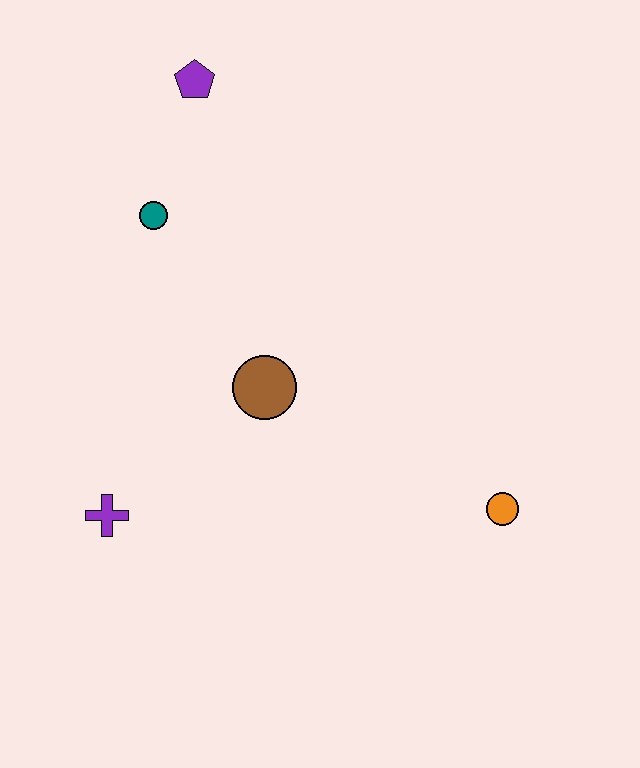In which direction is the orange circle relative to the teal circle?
The orange circle is to the right of the teal circle.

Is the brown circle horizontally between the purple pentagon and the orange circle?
Yes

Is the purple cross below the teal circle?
Yes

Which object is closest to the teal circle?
The purple pentagon is closest to the teal circle.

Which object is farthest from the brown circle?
The purple pentagon is farthest from the brown circle.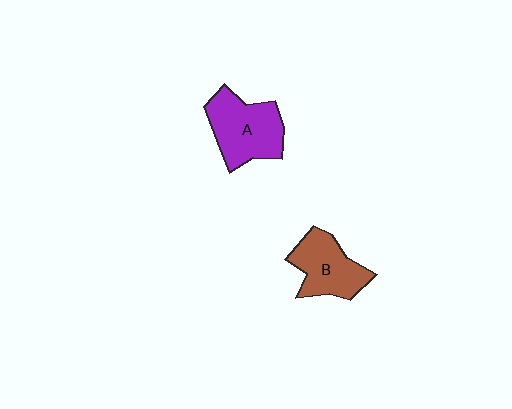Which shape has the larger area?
Shape A (purple).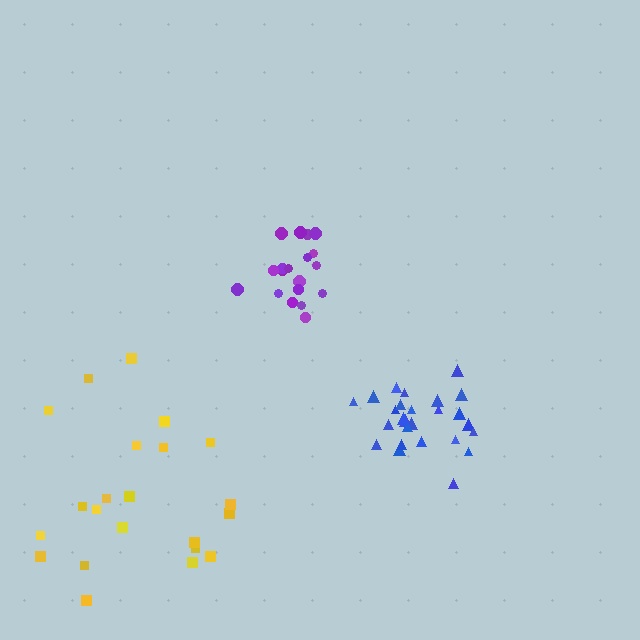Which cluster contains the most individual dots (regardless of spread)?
Blue (26).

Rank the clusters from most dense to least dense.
purple, blue, yellow.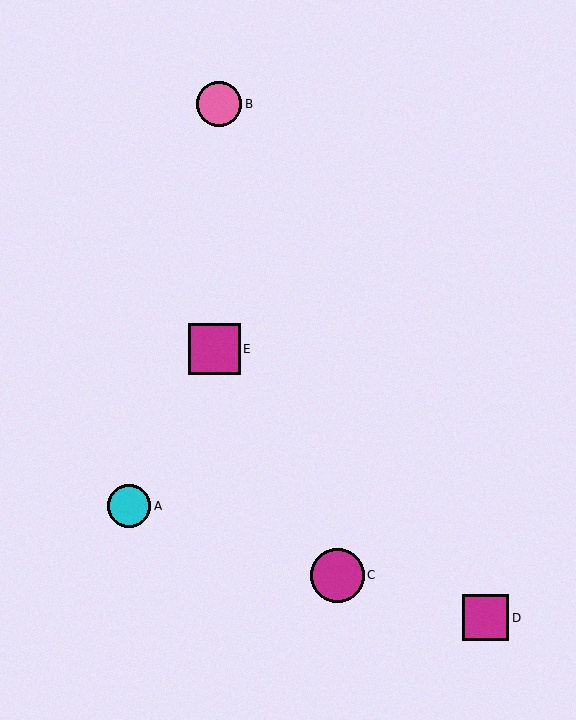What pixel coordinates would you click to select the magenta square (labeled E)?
Click at (214, 349) to select the magenta square E.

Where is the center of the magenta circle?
The center of the magenta circle is at (337, 575).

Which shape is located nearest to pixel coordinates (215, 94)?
The pink circle (labeled B) at (219, 104) is nearest to that location.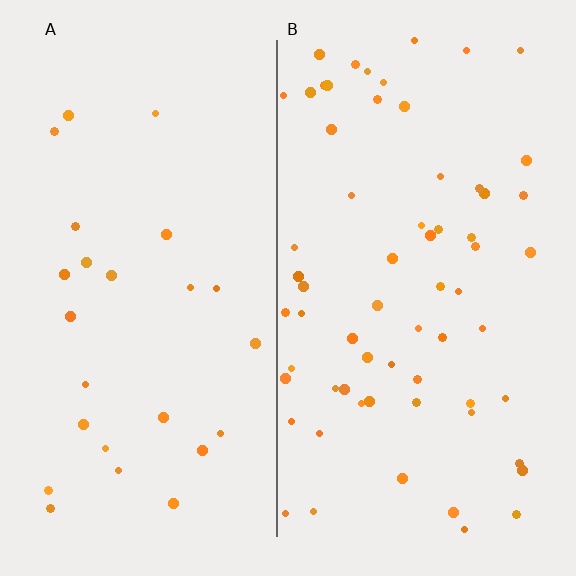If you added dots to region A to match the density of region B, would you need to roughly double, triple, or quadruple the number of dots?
Approximately triple.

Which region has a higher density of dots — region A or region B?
B (the right).